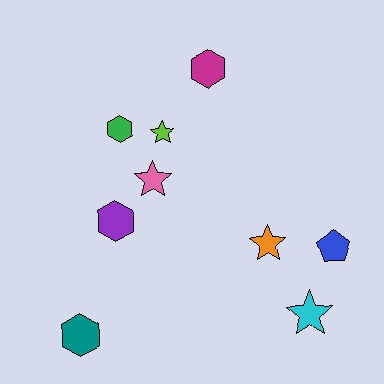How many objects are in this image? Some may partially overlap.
There are 9 objects.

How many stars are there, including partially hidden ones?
There are 4 stars.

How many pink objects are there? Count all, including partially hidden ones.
There is 1 pink object.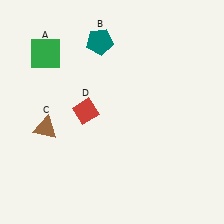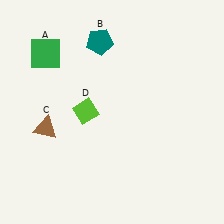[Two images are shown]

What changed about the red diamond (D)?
In Image 1, D is red. In Image 2, it changed to lime.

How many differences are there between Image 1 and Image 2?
There is 1 difference between the two images.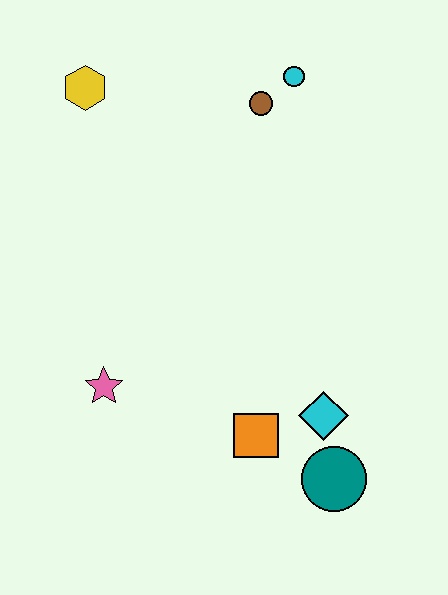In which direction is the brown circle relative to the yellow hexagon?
The brown circle is to the right of the yellow hexagon.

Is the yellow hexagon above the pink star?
Yes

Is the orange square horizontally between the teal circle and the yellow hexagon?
Yes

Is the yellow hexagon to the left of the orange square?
Yes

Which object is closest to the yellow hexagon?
The brown circle is closest to the yellow hexagon.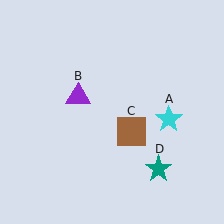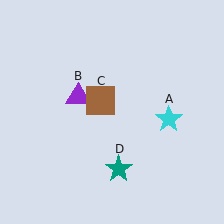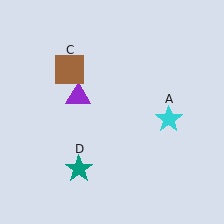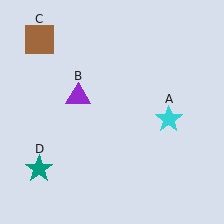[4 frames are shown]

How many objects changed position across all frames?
2 objects changed position: brown square (object C), teal star (object D).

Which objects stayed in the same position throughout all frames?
Cyan star (object A) and purple triangle (object B) remained stationary.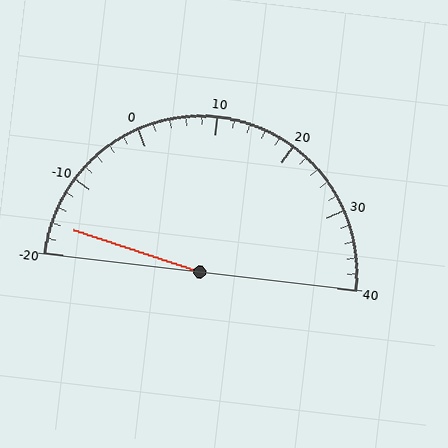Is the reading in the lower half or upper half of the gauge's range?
The reading is in the lower half of the range (-20 to 40).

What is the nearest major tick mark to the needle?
The nearest major tick mark is -20.